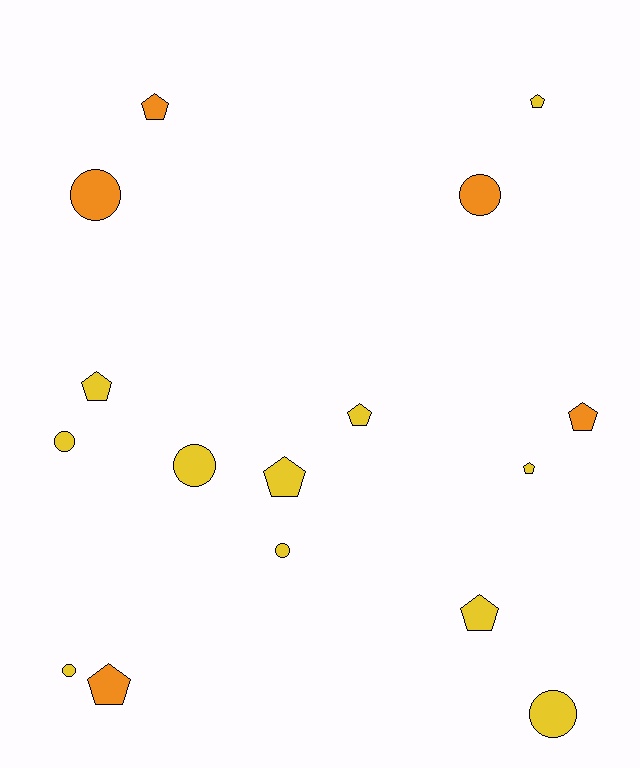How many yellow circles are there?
There are 5 yellow circles.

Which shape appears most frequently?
Pentagon, with 9 objects.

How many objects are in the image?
There are 16 objects.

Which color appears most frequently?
Yellow, with 11 objects.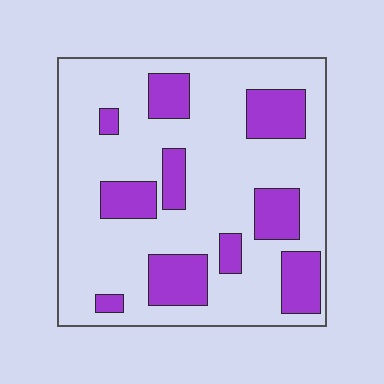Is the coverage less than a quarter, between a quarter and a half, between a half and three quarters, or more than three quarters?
Between a quarter and a half.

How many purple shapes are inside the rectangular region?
10.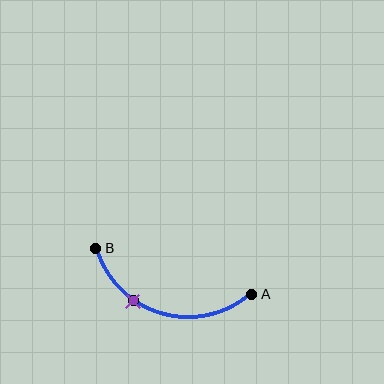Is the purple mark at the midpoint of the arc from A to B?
No. The purple mark lies on the arc but is closer to endpoint B. The arc midpoint would be at the point on the curve equidistant along the arc from both A and B.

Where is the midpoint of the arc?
The arc midpoint is the point on the curve farthest from the straight line joining A and B. It sits below that line.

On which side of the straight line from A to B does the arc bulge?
The arc bulges below the straight line connecting A and B.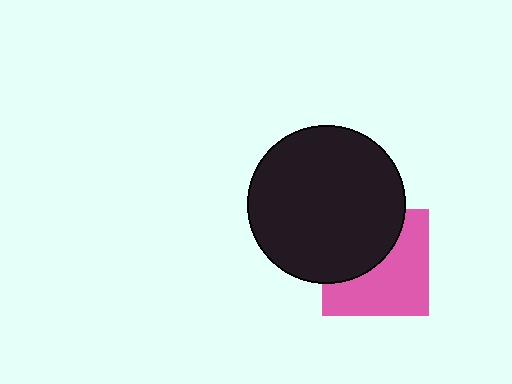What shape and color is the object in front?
The object in front is a black circle.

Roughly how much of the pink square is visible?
About half of it is visible (roughly 57%).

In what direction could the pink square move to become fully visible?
The pink square could move toward the lower-right. That would shift it out from behind the black circle entirely.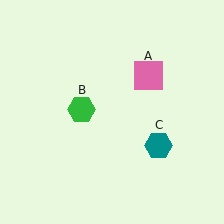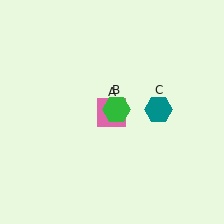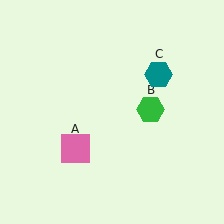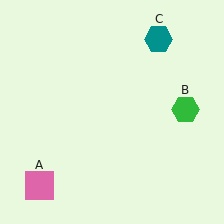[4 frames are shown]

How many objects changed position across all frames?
3 objects changed position: pink square (object A), green hexagon (object B), teal hexagon (object C).